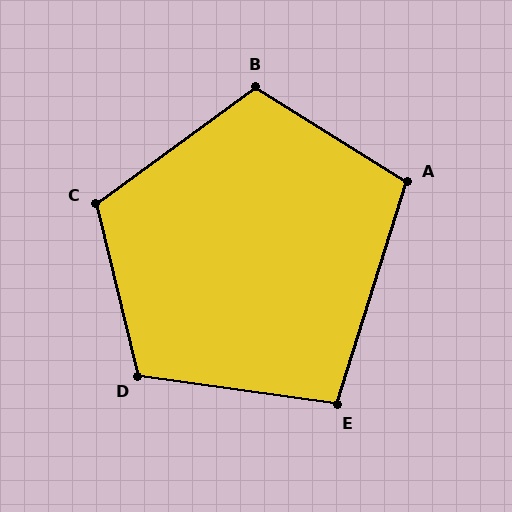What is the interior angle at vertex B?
Approximately 112 degrees (obtuse).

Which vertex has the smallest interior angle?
E, at approximately 100 degrees.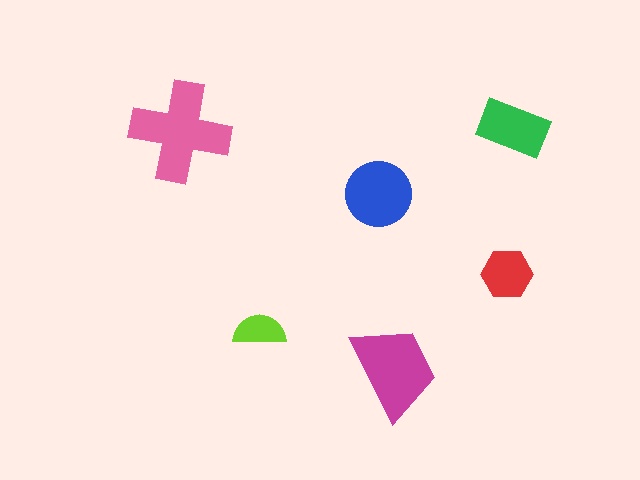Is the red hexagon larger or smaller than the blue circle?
Smaller.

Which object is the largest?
The pink cross.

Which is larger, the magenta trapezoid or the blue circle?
The magenta trapezoid.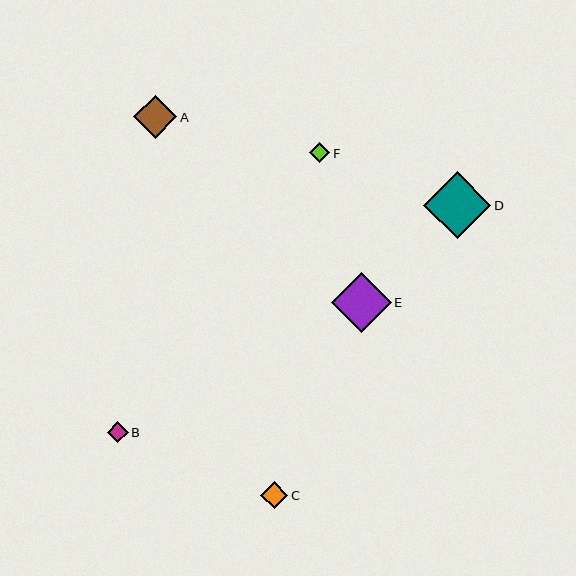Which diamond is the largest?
Diamond D is the largest with a size of approximately 67 pixels.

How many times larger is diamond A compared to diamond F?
Diamond A is approximately 2.1 times the size of diamond F.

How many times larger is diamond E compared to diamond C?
Diamond E is approximately 2.2 times the size of diamond C.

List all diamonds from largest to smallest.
From largest to smallest: D, E, A, C, B, F.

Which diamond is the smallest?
Diamond F is the smallest with a size of approximately 20 pixels.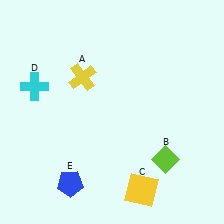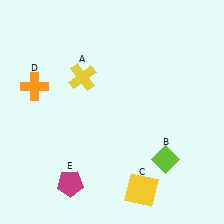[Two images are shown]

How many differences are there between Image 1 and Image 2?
There are 2 differences between the two images.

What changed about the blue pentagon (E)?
In Image 1, E is blue. In Image 2, it changed to magenta.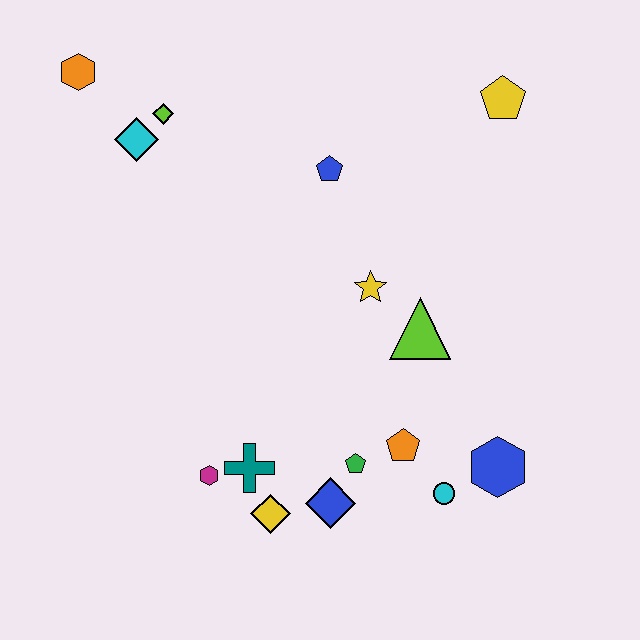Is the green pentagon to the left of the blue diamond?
No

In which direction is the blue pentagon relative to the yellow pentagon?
The blue pentagon is to the left of the yellow pentagon.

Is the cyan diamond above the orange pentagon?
Yes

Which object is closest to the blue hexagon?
The cyan circle is closest to the blue hexagon.